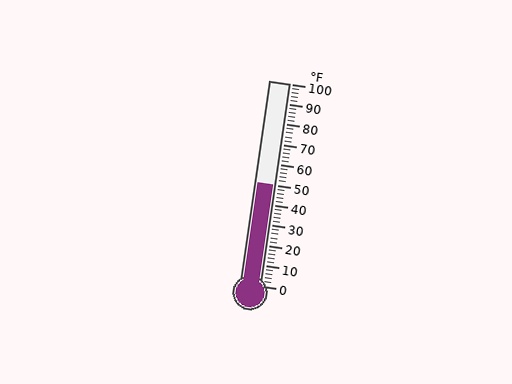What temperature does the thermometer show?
The thermometer shows approximately 50°F.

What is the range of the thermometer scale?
The thermometer scale ranges from 0°F to 100°F.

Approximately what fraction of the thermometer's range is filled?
The thermometer is filled to approximately 50% of its range.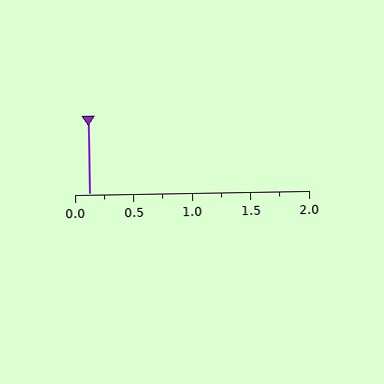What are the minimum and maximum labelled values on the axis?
The axis runs from 0.0 to 2.0.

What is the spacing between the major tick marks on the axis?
The major ticks are spaced 0.5 apart.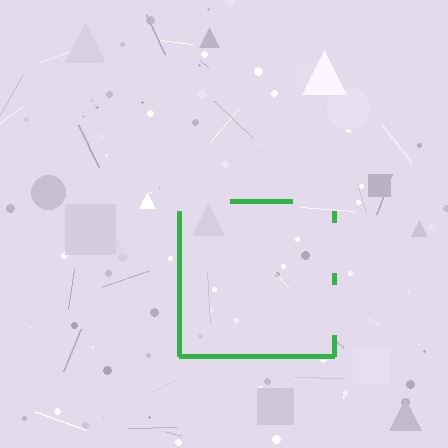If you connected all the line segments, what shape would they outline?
They would outline a square.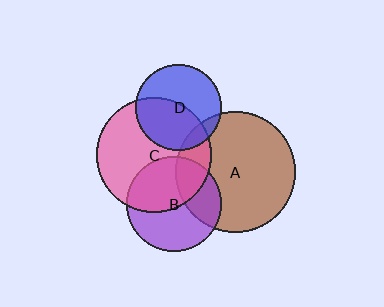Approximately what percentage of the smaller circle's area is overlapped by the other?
Approximately 10%.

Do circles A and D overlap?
Yes.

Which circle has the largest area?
Circle A (brown).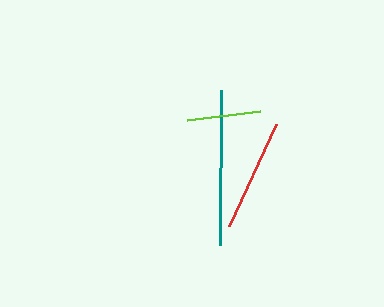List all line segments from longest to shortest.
From longest to shortest: teal, red, lime.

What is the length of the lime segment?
The lime segment is approximately 73 pixels long.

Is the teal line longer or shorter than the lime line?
The teal line is longer than the lime line.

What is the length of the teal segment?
The teal segment is approximately 155 pixels long.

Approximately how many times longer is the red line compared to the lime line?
The red line is approximately 1.5 times the length of the lime line.